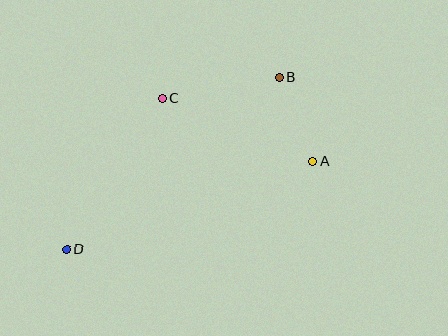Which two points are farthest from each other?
Points B and D are farthest from each other.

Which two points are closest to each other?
Points A and B are closest to each other.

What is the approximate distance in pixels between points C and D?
The distance between C and D is approximately 179 pixels.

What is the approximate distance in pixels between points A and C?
The distance between A and C is approximately 162 pixels.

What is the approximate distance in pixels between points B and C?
The distance between B and C is approximately 118 pixels.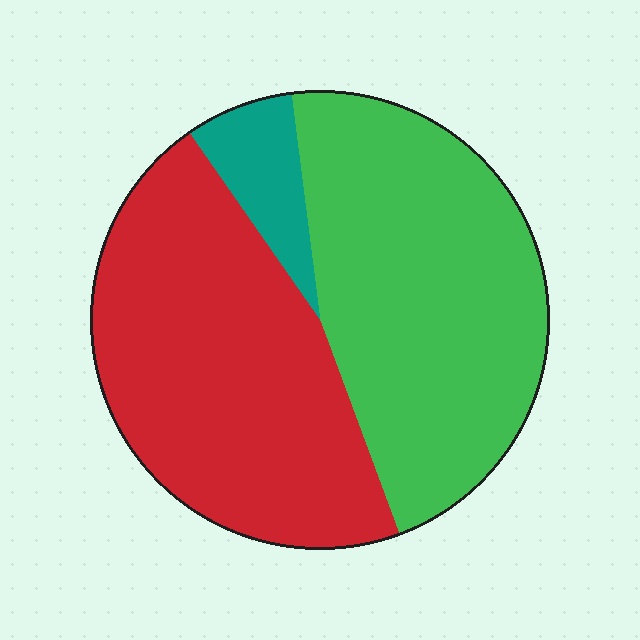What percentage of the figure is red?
Red takes up between a third and a half of the figure.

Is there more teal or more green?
Green.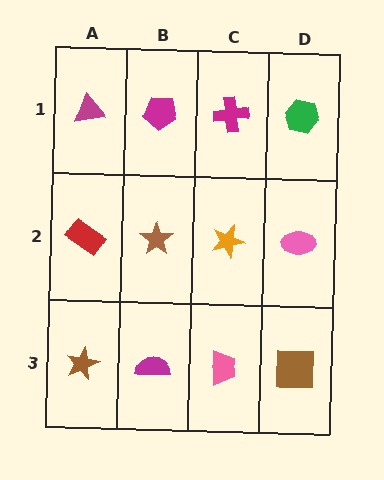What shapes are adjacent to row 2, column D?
A green hexagon (row 1, column D), a brown square (row 3, column D), an orange star (row 2, column C).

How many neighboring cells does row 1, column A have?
2.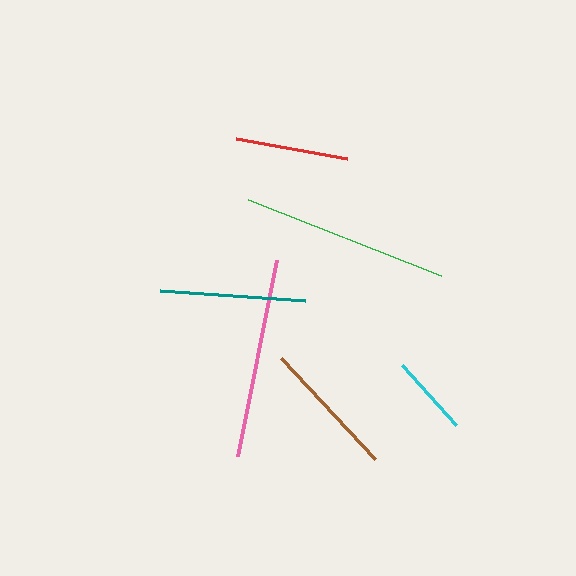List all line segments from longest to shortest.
From longest to shortest: green, pink, teal, brown, red, cyan.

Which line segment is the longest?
The green line is the longest at approximately 208 pixels.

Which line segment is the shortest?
The cyan line is the shortest at approximately 80 pixels.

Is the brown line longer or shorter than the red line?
The brown line is longer than the red line.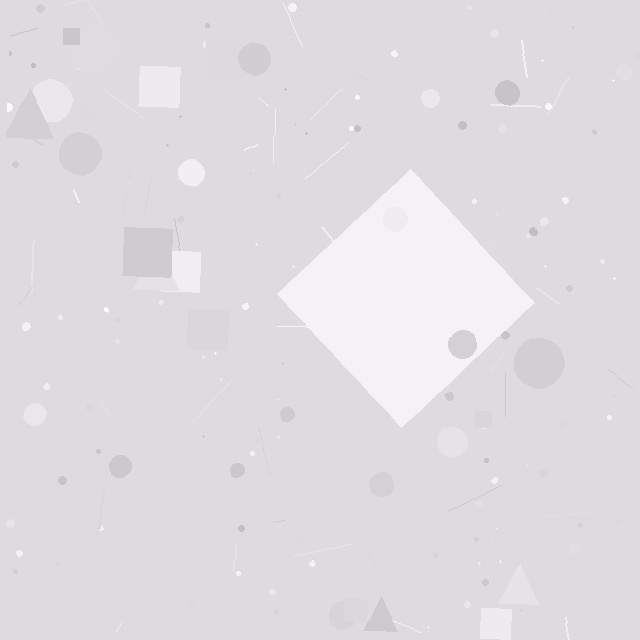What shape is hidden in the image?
A diamond is hidden in the image.